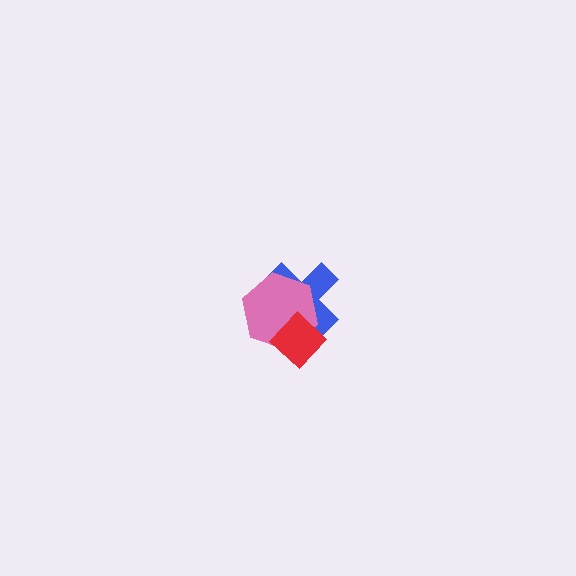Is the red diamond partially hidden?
No, no other shape covers it.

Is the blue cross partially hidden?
Yes, it is partially covered by another shape.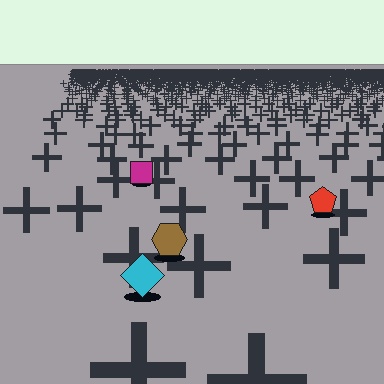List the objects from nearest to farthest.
From nearest to farthest: the cyan diamond, the brown hexagon, the red pentagon, the magenta square.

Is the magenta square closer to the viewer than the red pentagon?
No. The red pentagon is closer — you can tell from the texture gradient: the ground texture is coarser near it.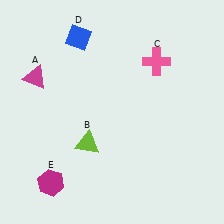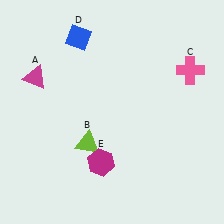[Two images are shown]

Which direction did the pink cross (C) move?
The pink cross (C) moved right.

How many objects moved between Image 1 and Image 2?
2 objects moved between the two images.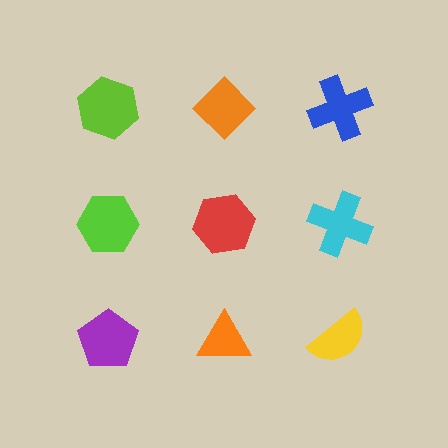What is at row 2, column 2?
A red hexagon.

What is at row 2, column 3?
A cyan cross.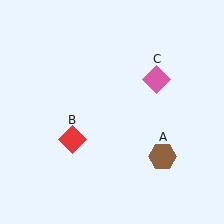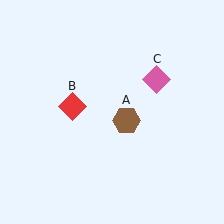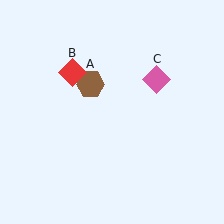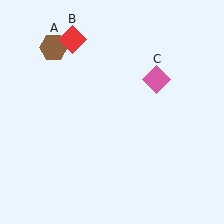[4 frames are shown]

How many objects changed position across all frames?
2 objects changed position: brown hexagon (object A), red diamond (object B).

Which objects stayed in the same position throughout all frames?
Pink diamond (object C) remained stationary.